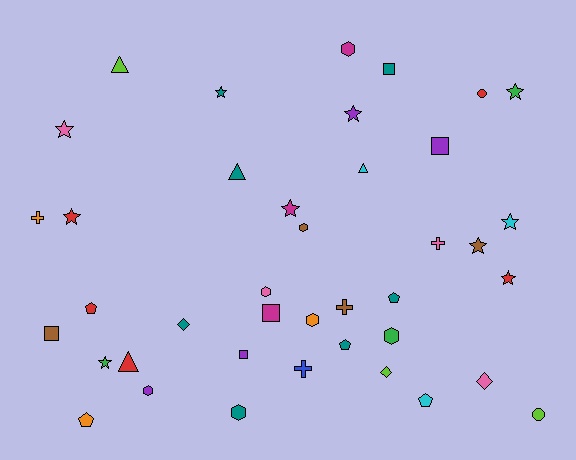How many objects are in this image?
There are 40 objects.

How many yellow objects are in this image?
There are no yellow objects.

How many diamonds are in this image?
There are 3 diamonds.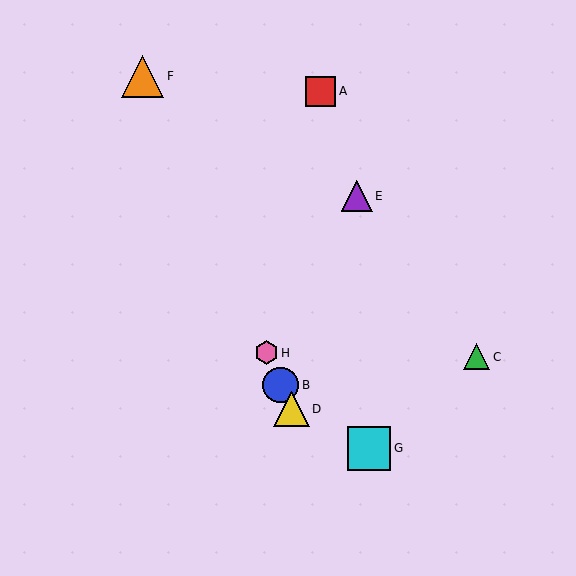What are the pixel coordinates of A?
Object A is at (321, 91).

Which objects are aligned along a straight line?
Objects B, D, F, H are aligned along a straight line.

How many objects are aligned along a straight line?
4 objects (B, D, F, H) are aligned along a straight line.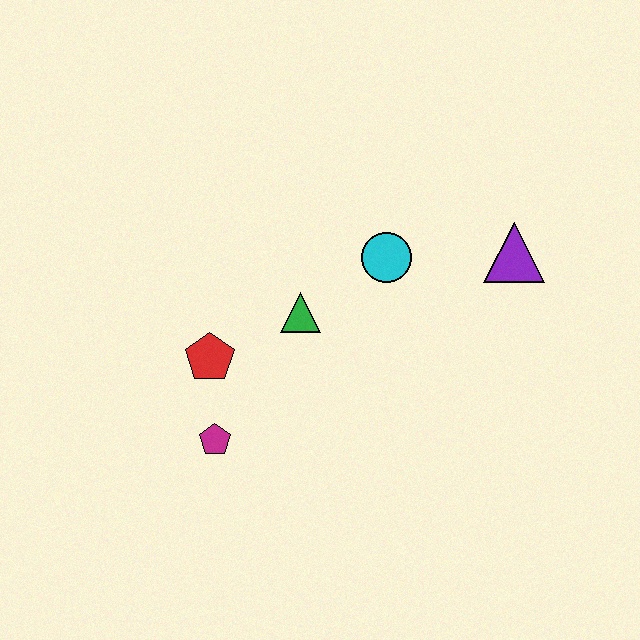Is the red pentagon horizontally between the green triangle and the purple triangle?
No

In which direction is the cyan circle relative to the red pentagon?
The cyan circle is to the right of the red pentagon.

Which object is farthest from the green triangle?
The purple triangle is farthest from the green triangle.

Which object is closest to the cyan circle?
The green triangle is closest to the cyan circle.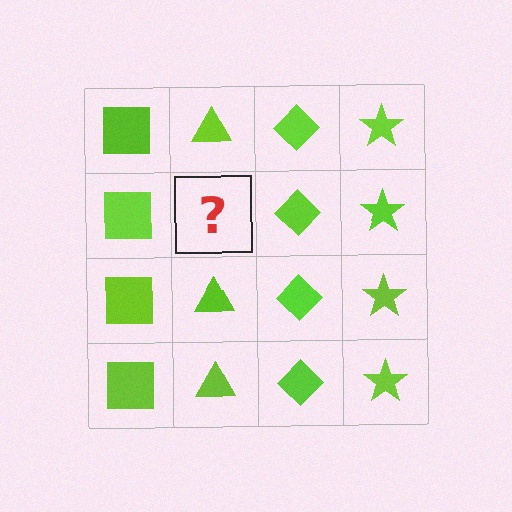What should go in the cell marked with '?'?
The missing cell should contain a lime triangle.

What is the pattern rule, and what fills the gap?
The rule is that each column has a consistent shape. The gap should be filled with a lime triangle.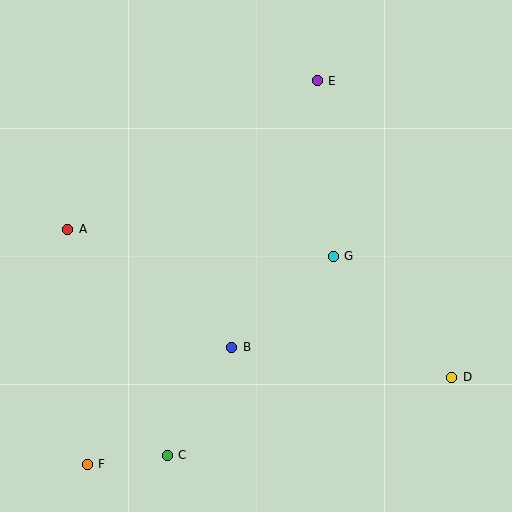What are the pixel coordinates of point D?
Point D is at (452, 377).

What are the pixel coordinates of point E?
Point E is at (317, 81).